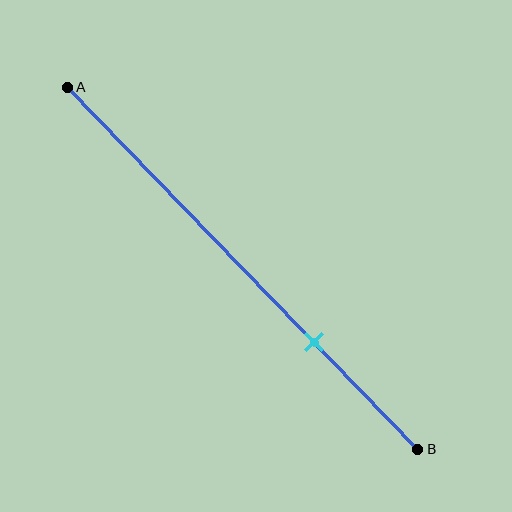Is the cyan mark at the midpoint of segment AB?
No, the mark is at about 70% from A, not at the 50% midpoint.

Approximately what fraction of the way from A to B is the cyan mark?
The cyan mark is approximately 70% of the way from A to B.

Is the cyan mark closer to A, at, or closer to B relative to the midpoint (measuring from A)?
The cyan mark is closer to point B than the midpoint of segment AB.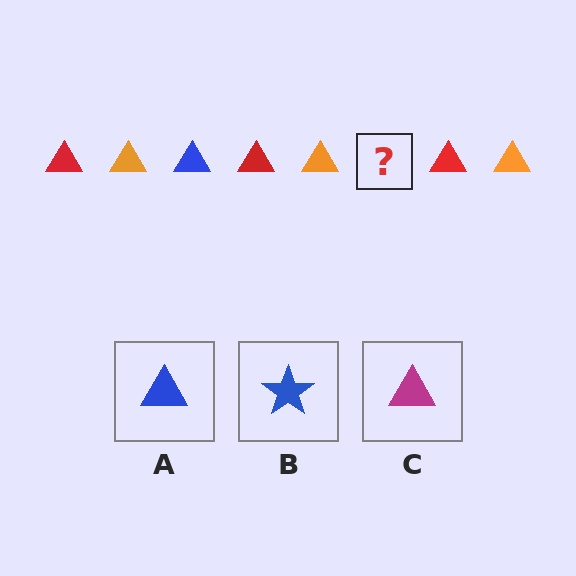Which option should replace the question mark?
Option A.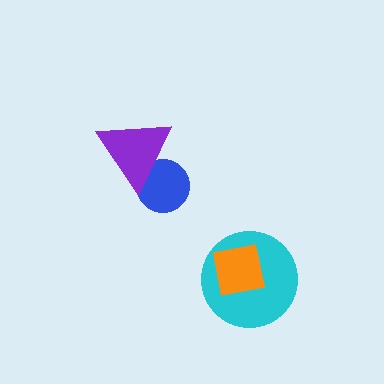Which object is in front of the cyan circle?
The orange square is in front of the cyan circle.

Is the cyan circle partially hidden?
Yes, it is partially covered by another shape.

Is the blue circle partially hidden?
Yes, it is partially covered by another shape.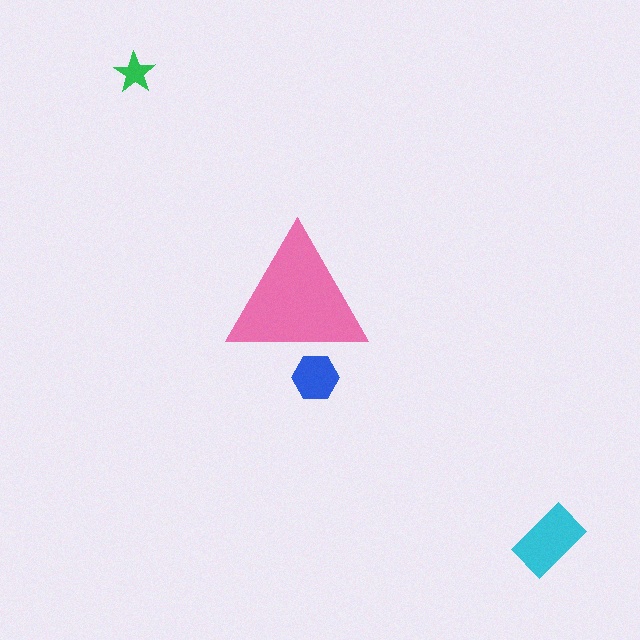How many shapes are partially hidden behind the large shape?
1 shape is partially hidden.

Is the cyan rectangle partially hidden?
No, the cyan rectangle is fully visible.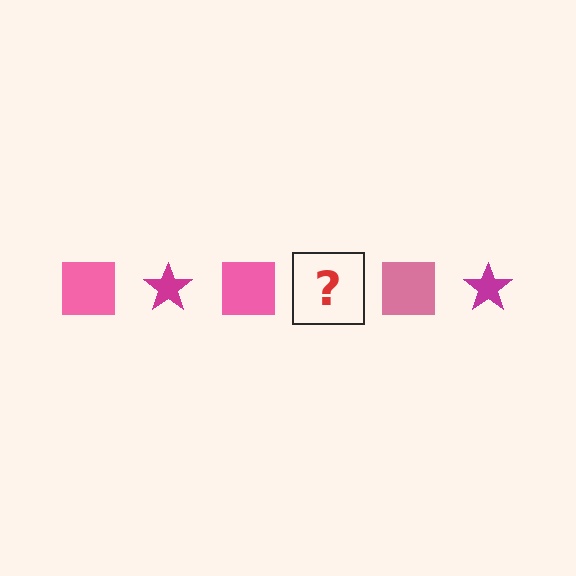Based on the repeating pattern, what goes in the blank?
The blank should be a magenta star.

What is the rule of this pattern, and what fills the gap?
The rule is that the pattern alternates between pink square and magenta star. The gap should be filled with a magenta star.